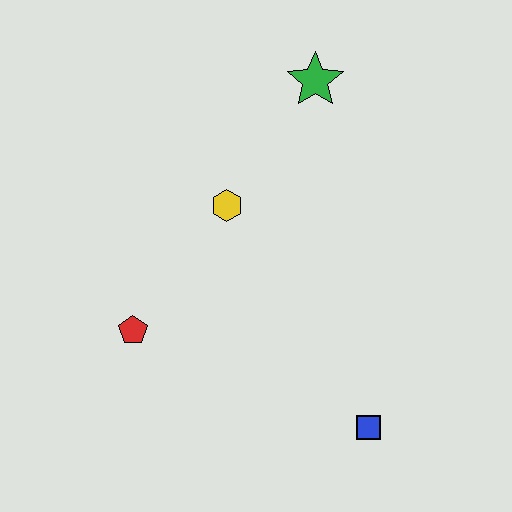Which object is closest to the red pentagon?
The yellow hexagon is closest to the red pentagon.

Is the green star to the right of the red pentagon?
Yes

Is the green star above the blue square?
Yes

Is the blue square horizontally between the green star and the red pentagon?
No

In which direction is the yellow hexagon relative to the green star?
The yellow hexagon is below the green star.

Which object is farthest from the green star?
The blue square is farthest from the green star.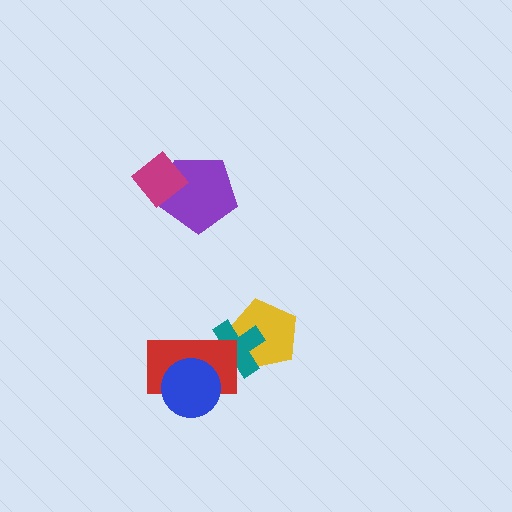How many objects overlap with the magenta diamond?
1 object overlaps with the magenta diamond.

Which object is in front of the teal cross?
The red rectangle is in front of the teal cross.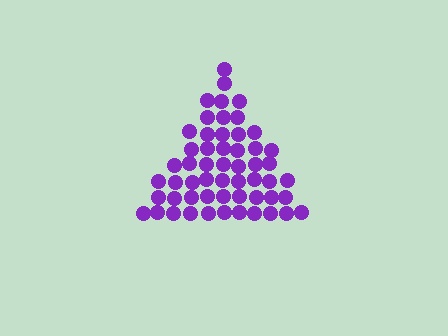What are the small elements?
The small elements are circles.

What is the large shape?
The large shape is a triangle.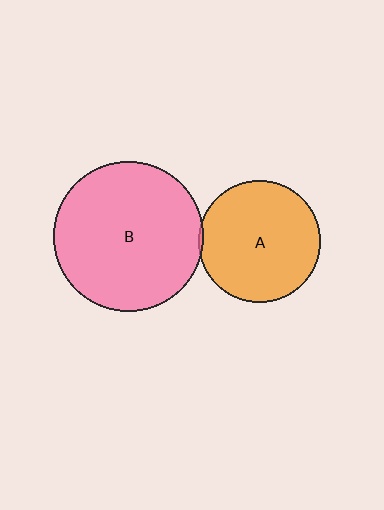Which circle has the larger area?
Circle B (pink).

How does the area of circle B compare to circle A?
Approximately 1.5 times.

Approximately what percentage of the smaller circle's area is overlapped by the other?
Approximately 5%.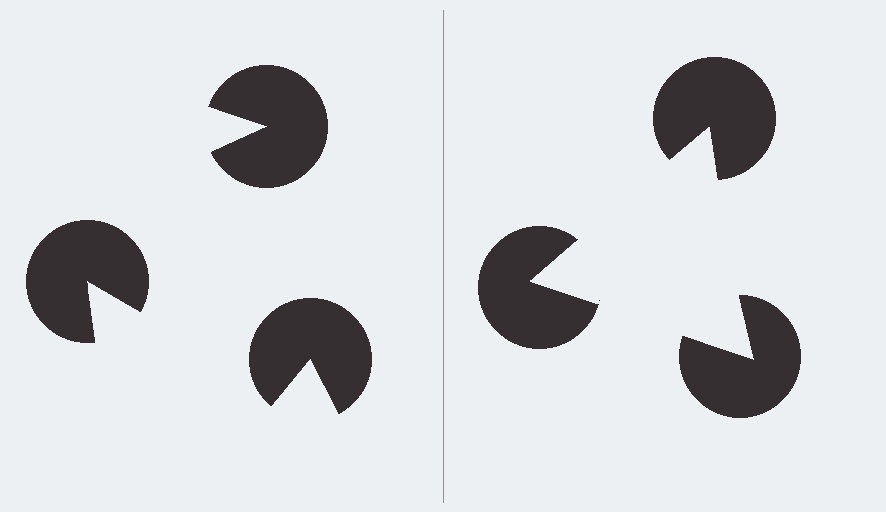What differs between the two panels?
The pac-man discs are positioned identically on both sides; only the wedge orientations differ. On the right they align to a triangle; on the left they are misaligned.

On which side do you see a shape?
An illusory triangle appears on the right side. On the left side the wedge cuts are rotated, so no coherent shape forms.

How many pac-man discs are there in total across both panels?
6 — 3 on each side.